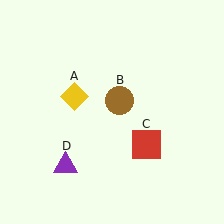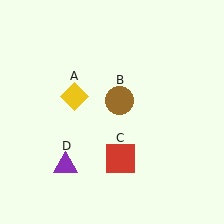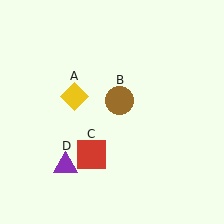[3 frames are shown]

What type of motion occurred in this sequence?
The red square (object C) rotated clockwise around the center of the scene.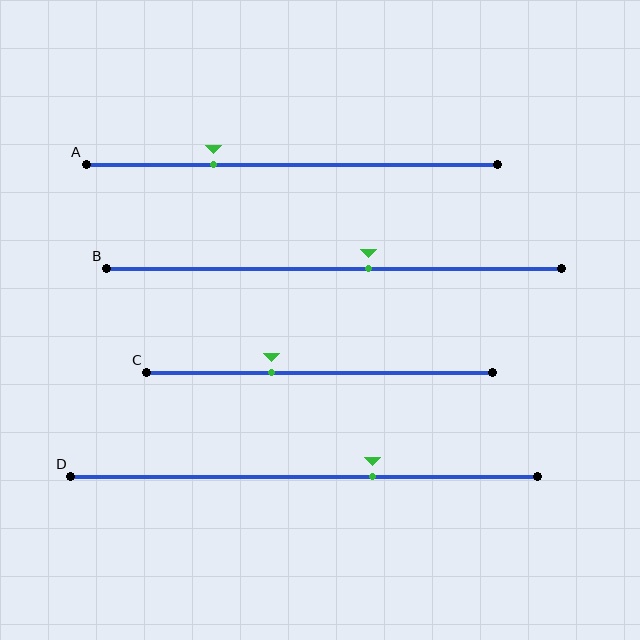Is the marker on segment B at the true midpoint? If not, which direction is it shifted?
No, the marker on segment B is shifted to the right by about 8% of the segment length.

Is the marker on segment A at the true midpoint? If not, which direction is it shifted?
No, the marker on segment A is shifted to the left by about 19% of the segment length.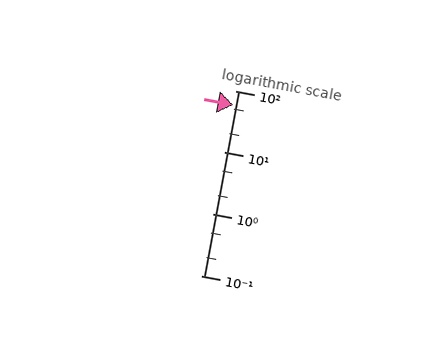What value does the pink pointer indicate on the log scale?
The pointer indicates approximately 58.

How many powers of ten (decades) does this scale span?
The scale spans 3 decades, from 0.1 to 100.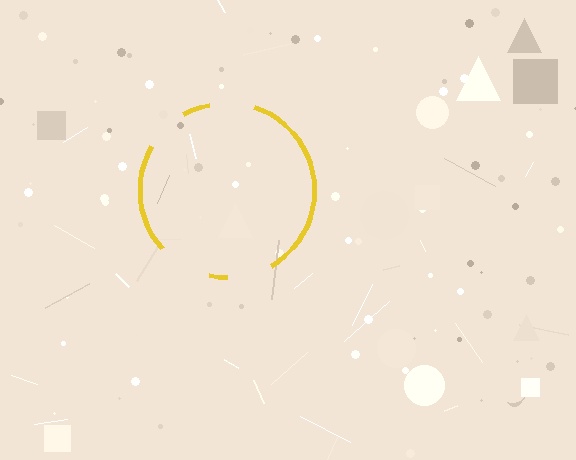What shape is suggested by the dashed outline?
The dashed outline suggests a circle.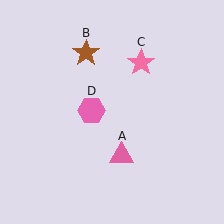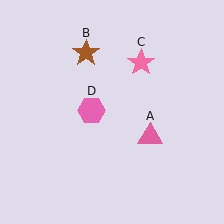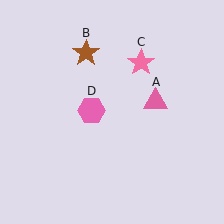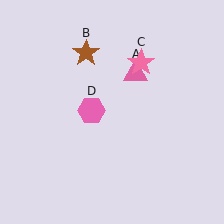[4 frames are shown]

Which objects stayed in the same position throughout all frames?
Brown star (object B) and pink star (object C) and pink hexagon (object D) remained stationary.